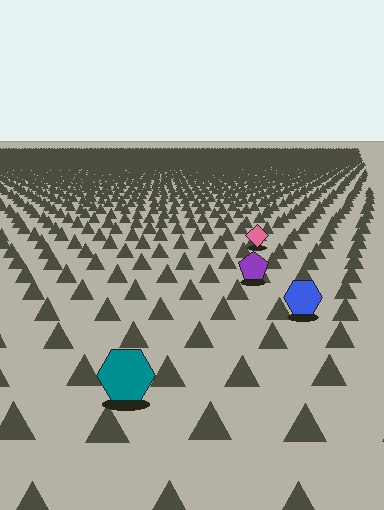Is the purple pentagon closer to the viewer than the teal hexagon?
No. The teal hexagon is closer — you can tell from the texture gradient: the ground texture is coarser near it.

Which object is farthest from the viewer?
The pink diamond is farthest from the viewer. It appears smaller and the ground texture around it is denser.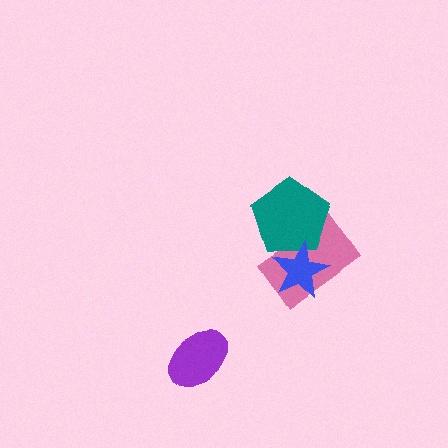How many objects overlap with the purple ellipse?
0 objects overlap with the purple ellipse.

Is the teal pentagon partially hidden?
Yes, it is partially covered by another shape.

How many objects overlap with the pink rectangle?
2 objects overlap with the pink rectangle.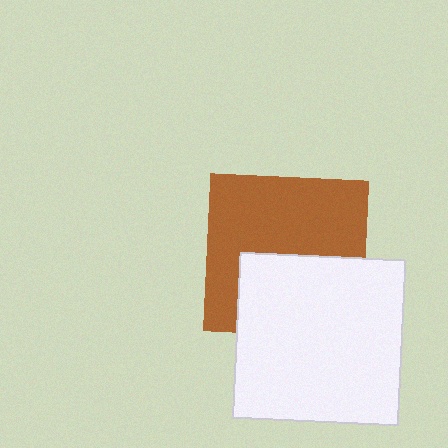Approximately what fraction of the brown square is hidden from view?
Roughly 40% of the brown square is hidden behind the white square.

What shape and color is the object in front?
The object in front is a white square.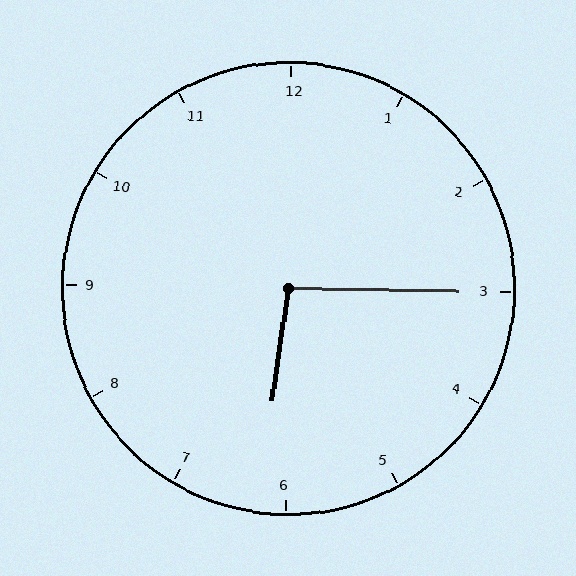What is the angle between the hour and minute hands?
Approximately 98 degrees.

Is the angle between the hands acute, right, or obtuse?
It is obtuse.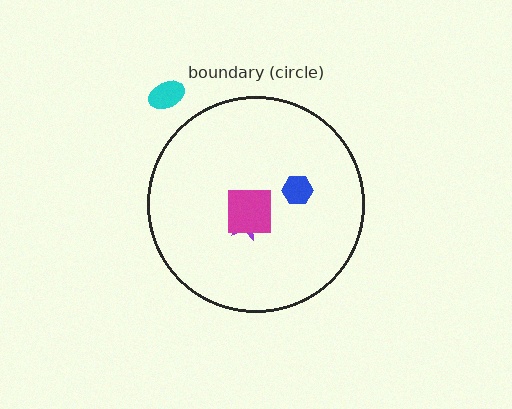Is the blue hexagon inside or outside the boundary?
Inside.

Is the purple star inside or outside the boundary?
Inside.